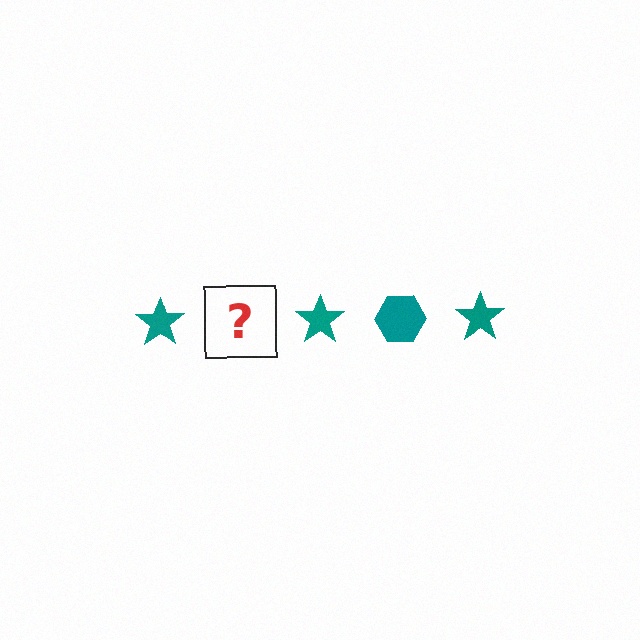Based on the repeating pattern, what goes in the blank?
The blank should be a teal hexagon.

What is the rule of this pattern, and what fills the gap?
The rule is that the pattern cycles through star, hexagon shapes in teal. The gap should be filled with a teal hexagon.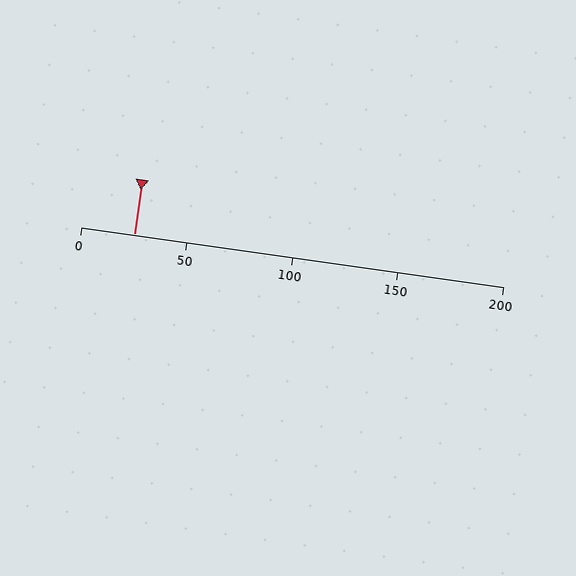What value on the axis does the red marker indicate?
The marker indicates approximately 25.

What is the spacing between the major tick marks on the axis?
The major ticks are spaced 50 apart.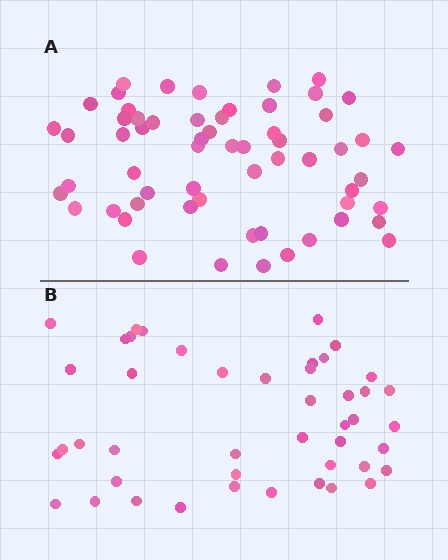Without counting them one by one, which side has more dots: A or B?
Region A (the top region) has more dots.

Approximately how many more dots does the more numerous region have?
Region A has approximately 15 more dots than region B.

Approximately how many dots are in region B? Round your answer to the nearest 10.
About 40 dots. (The exact count is 45, which rounds to 40.)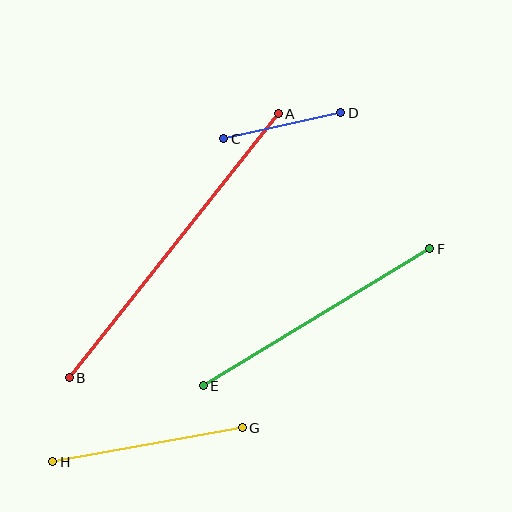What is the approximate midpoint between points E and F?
The midpoint is at approximately (316, 317) pixels.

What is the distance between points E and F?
The distance is approximately 265 pixels.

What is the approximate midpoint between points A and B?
The midpoint is at approximately (174, 246) pixels.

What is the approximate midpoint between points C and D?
The midpoint is at approximately (282, 126) pixels.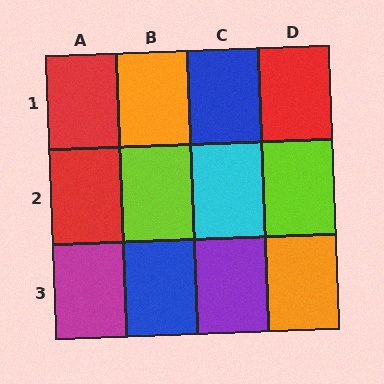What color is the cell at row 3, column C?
Purple.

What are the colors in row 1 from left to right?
Red, orange, blue, red.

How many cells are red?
3 cells are red.